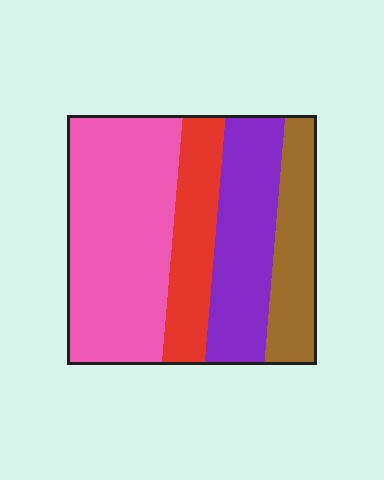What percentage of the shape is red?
Red covers 17% of the shape.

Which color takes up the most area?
Pink, at roughly 40%.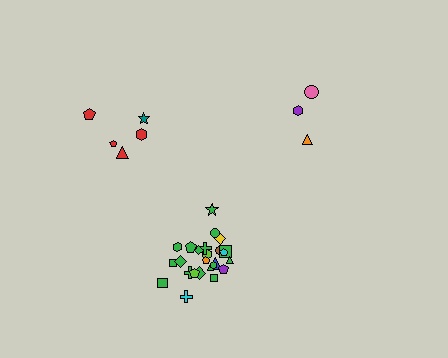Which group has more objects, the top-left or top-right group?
The top-left group.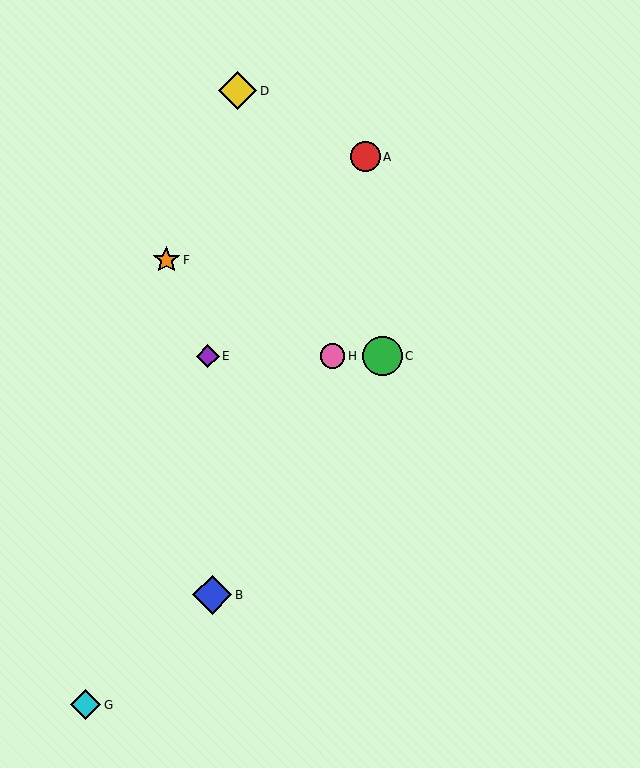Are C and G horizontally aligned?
No, C is at y≈356 and G is at y≈705.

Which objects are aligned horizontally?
Objects C, E, H are aligned horizontally.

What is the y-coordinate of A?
Object A is at y≈157.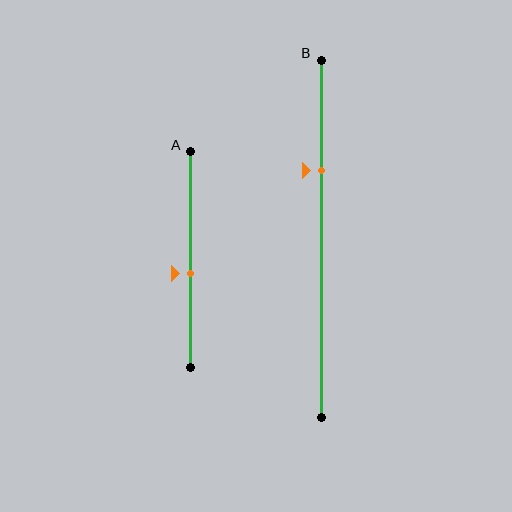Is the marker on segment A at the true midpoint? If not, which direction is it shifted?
No, the marker on segment A is shifted downward by about 6% of the segment length.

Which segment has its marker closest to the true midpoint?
Segment A has its marker closest to the true midpoint.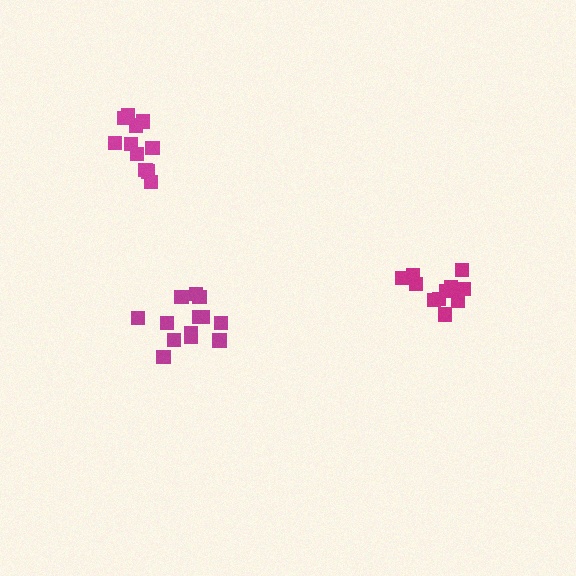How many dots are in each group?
Group 1: 11 dots, Group 2: 12 dots, Group 3: 13 dots (36 total).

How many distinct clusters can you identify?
There are 3 distinct clusters.